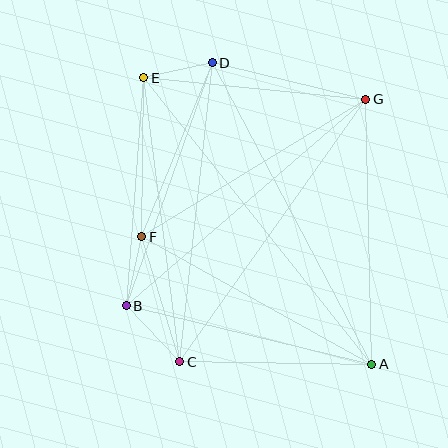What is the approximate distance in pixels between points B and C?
The distance between B and C is approximately 77 pixels.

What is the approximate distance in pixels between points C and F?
The distance between C and F is approximately 131 pixels.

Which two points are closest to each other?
Points D and E are closest to each other.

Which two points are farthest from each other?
Points A and E are farthest from each other.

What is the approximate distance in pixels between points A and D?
The distance between A and D is approximately 341 pixels.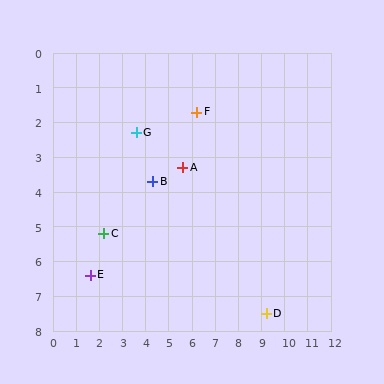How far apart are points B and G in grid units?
Points B and G are about 1.6 grid units apart.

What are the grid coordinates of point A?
Point A is at approximately (5.6, 3.3).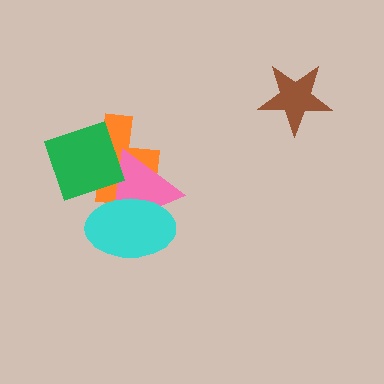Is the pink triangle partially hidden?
Yes, it is partially covered by another shape.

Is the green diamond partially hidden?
No, no other shape covers it.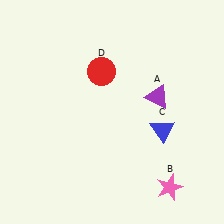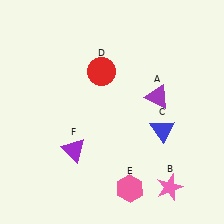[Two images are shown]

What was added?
A pink hexagon (E), a purple triangle (F) were added in Image 2.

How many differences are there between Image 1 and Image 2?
There are 2 differences between the two images.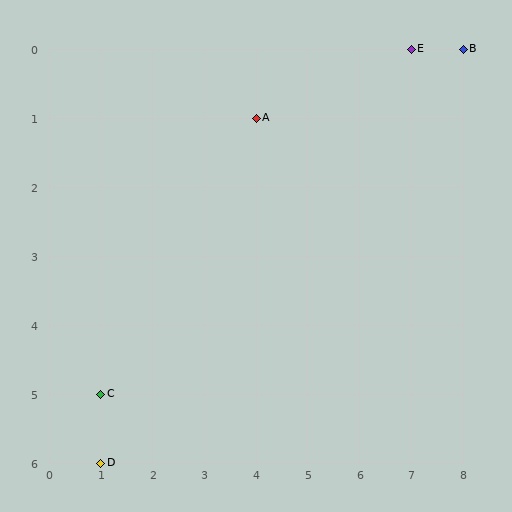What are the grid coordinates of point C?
Point C is at grid coordinates (1, 5).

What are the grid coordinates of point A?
Point A is at grid coordinates (4, 1).